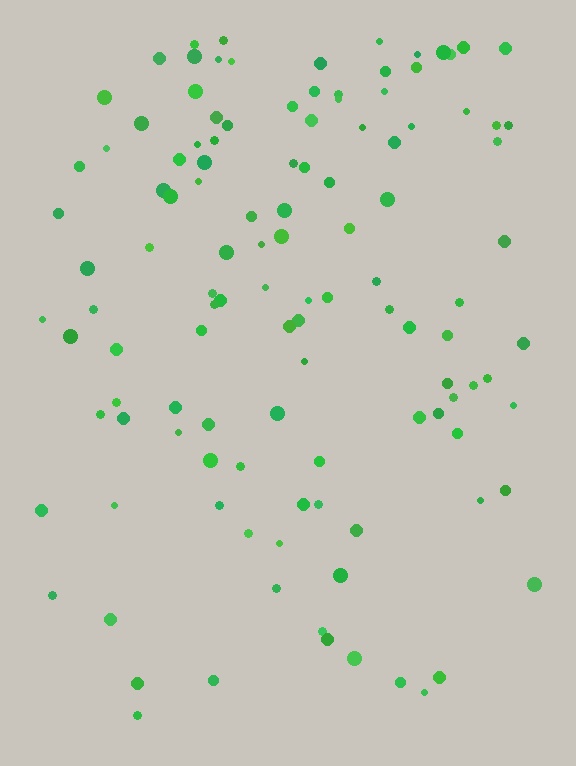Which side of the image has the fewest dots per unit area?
The bottom.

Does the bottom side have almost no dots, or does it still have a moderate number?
Still a moderate number, just noticeably fewer than the top.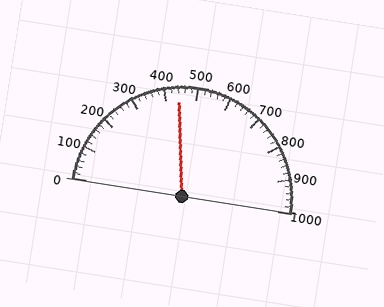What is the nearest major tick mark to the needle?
The nearest major tick mark is 400.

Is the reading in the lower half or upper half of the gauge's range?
The reading is in the lower half of the range (0 to 1000).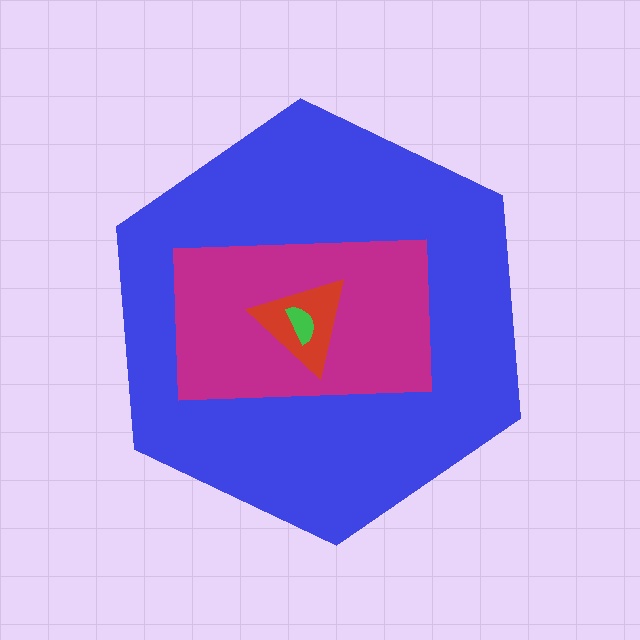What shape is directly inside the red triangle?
The green semicircle.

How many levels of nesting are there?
4.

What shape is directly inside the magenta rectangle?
The red triangle.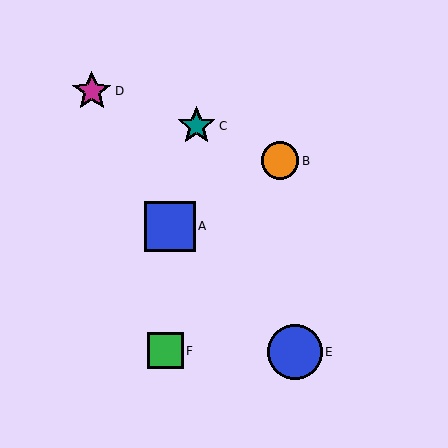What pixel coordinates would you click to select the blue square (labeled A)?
Click at (170, 226) to select the blue square A.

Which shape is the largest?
The blue circle (labeled E) is the largest.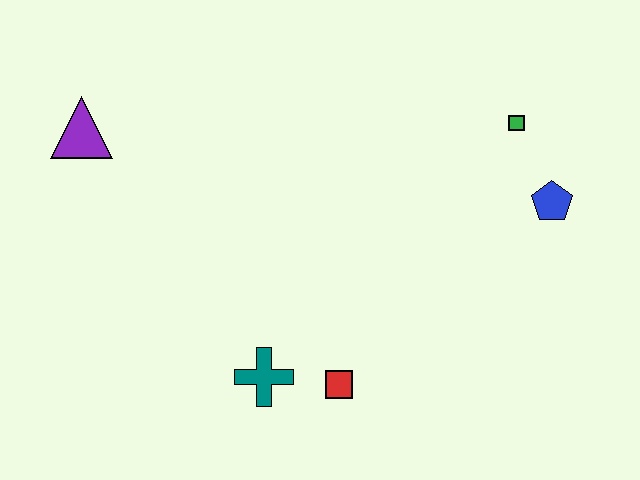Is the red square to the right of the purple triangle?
Yes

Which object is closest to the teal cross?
The red square is closest to the teal cross.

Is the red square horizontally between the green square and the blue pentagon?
No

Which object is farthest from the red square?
The purple triangle is farthest from the red square.